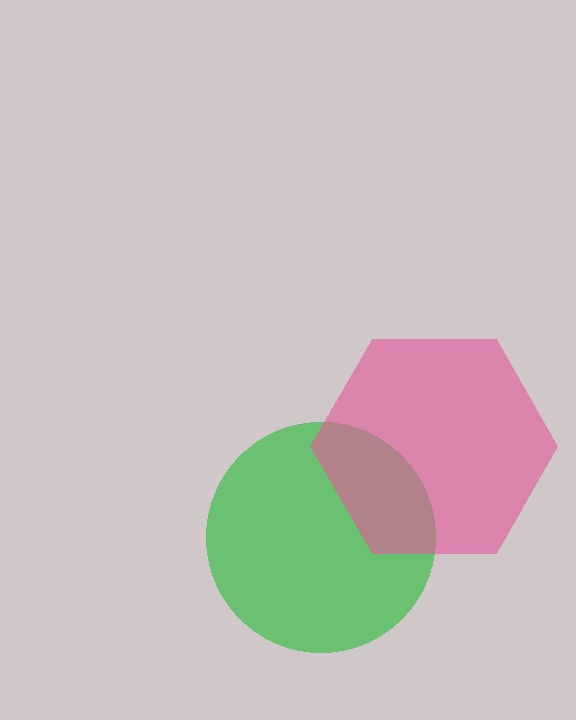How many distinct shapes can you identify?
There are 2 distinct shapes: a green circle, a pink hexagon.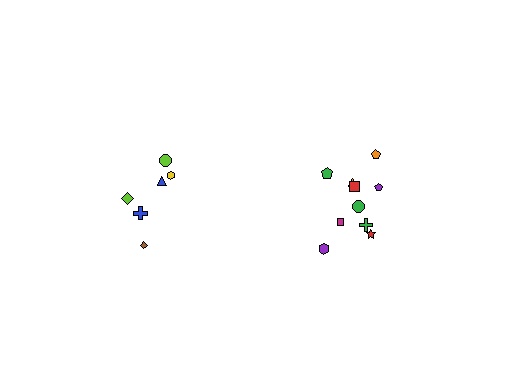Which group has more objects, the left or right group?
The right group.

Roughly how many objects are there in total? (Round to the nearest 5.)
Roughly 15 objects in total.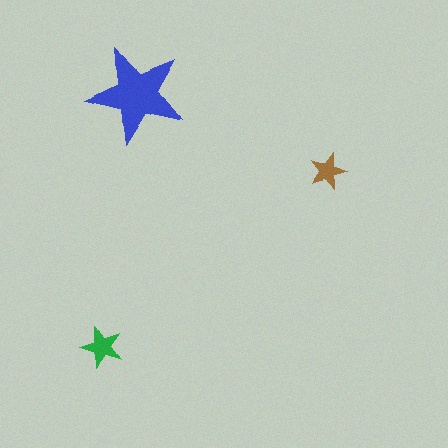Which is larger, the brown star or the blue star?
The blue one.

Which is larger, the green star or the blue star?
The blue one.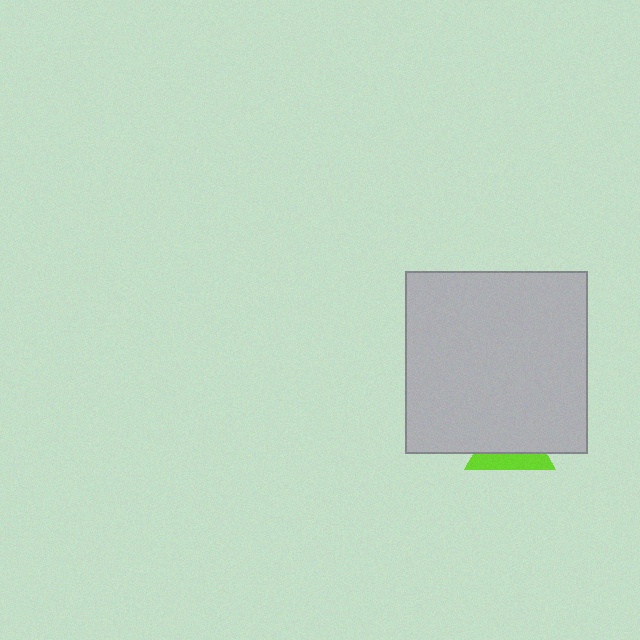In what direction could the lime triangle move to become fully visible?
The lime triangle could move down. That would shift it out from behind the light gray square entirely.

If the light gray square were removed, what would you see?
You would see the complete lime triangle.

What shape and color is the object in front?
The object in front is a light gray square.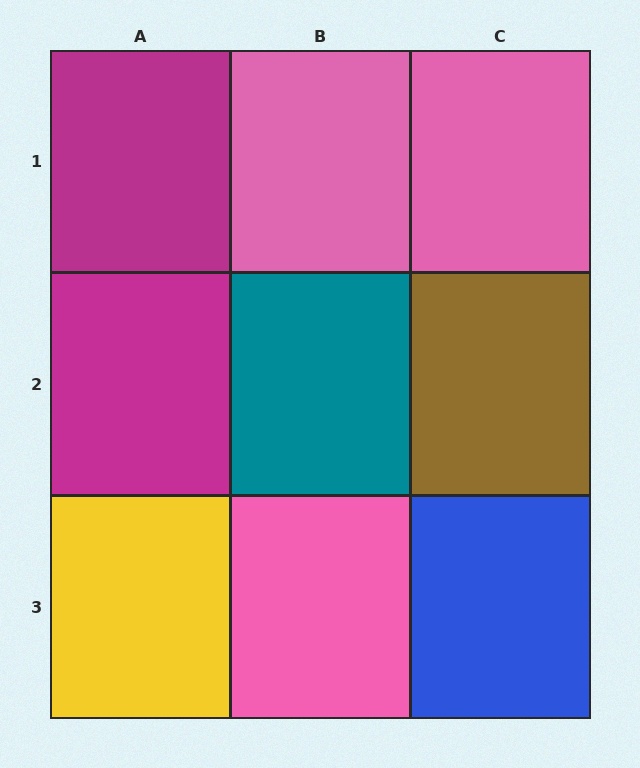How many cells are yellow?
1 cell is yellow.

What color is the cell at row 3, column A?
Yellow.